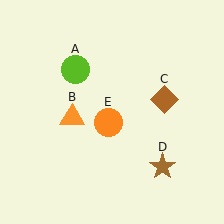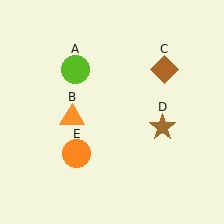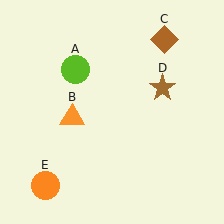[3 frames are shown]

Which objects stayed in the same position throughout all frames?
Lime circle (object A) and orange triangle (object B) remained stationary.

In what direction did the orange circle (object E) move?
The orange circle (object E) moved down and to the left.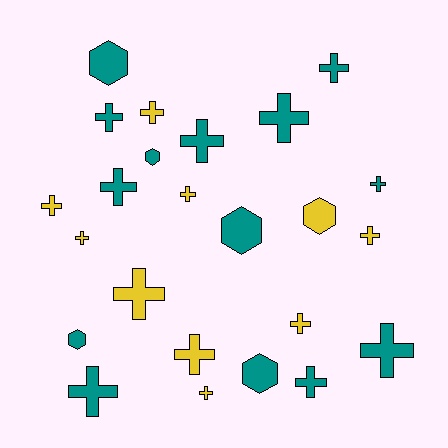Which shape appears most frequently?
Cross, with 18 objects.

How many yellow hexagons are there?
There is 1 yellow hexagon.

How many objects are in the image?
There are 24 objects.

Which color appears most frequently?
Teal, with 14 objects.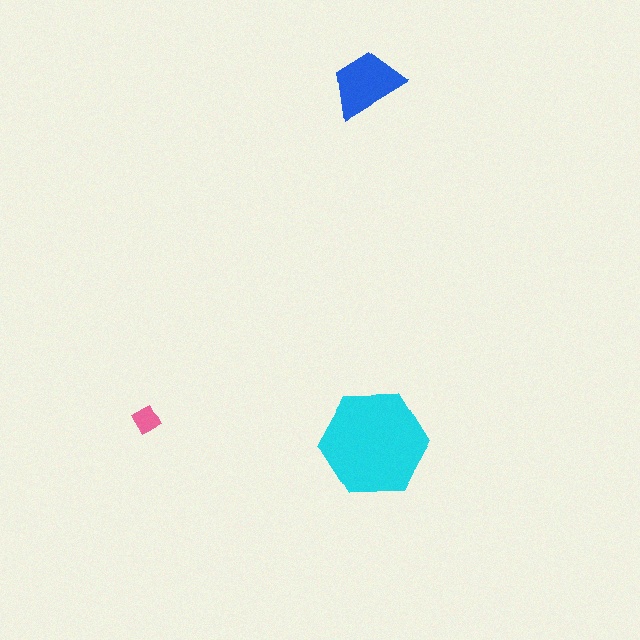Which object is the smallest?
The pink diamond.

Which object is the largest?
The cyan hexagon.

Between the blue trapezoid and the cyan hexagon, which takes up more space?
The cyan hexagon.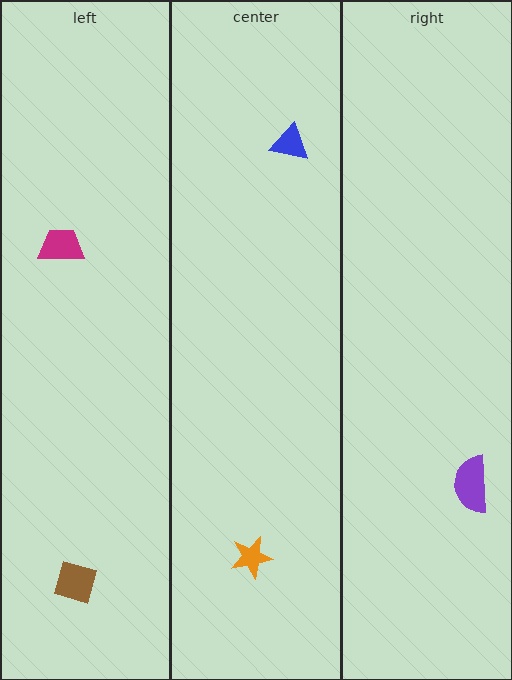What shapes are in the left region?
The brown diamond, the magenta trapezoid.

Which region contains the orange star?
The center region.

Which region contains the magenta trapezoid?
The left region.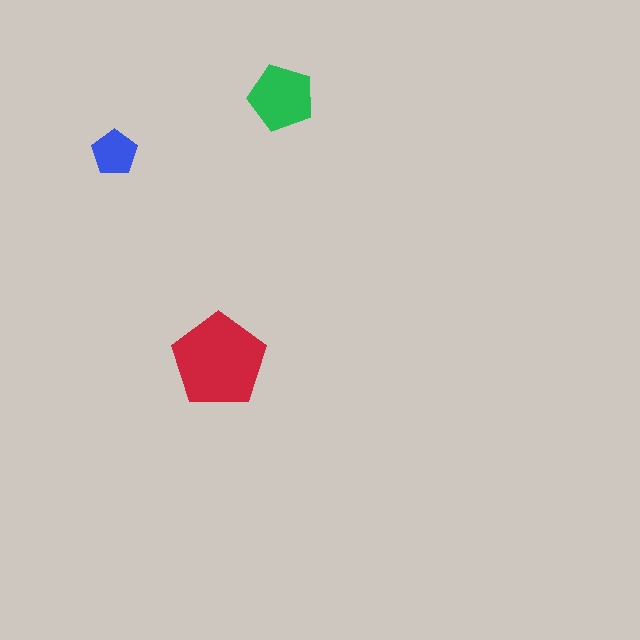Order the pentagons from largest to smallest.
the red one, the green one, the blue one.